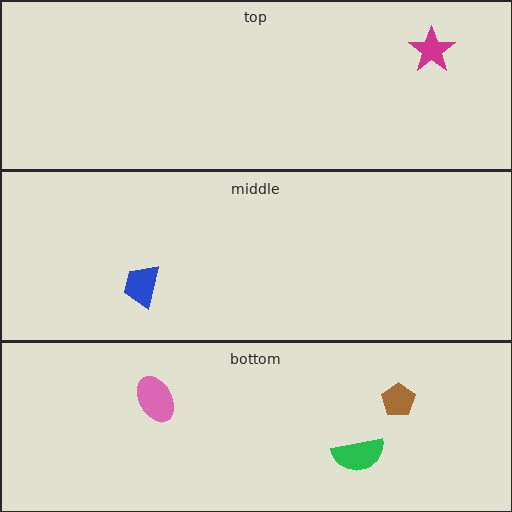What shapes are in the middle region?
The blue trapezoid.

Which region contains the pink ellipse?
The bottom region.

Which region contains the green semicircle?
The bottom region.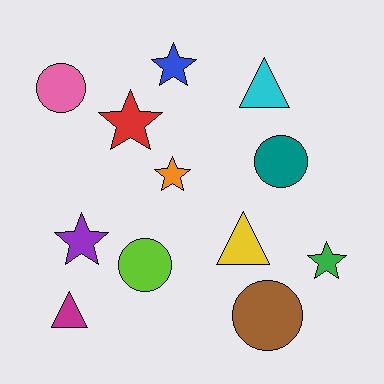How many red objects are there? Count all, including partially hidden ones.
There is 1 red object.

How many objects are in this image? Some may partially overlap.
There are 12 objects.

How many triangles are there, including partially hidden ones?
There are 3 triangles.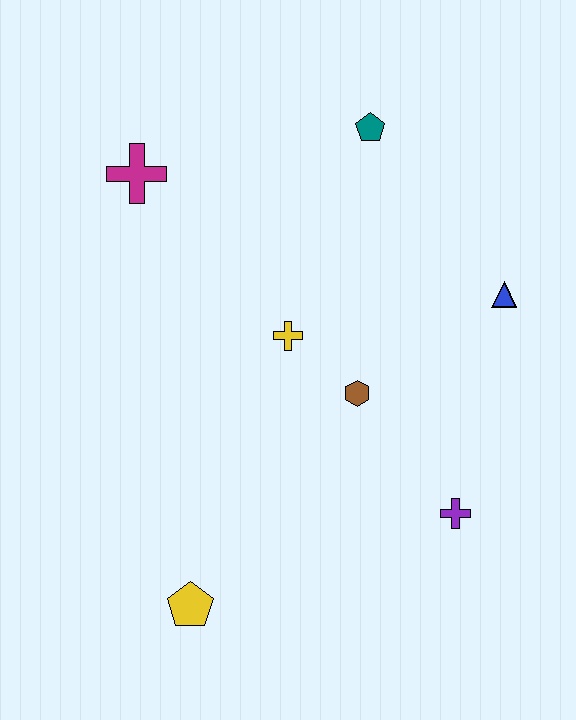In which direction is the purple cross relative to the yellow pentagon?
The purple cross is to the right of the yellow pentagon.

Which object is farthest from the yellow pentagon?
The teal pentagon is farthest from the yellow pentagon.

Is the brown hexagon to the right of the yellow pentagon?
Yes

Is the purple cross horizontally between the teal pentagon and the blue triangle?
Yes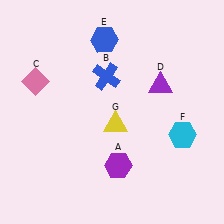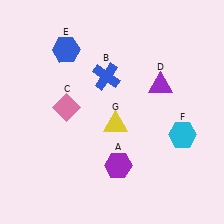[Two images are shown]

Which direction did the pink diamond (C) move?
The pink diamond (C) moved right.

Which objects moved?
The objects that moved are: the pink diamond (C), the blue hexagon (E).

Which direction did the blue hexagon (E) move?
The blue hexagon (E) moved left.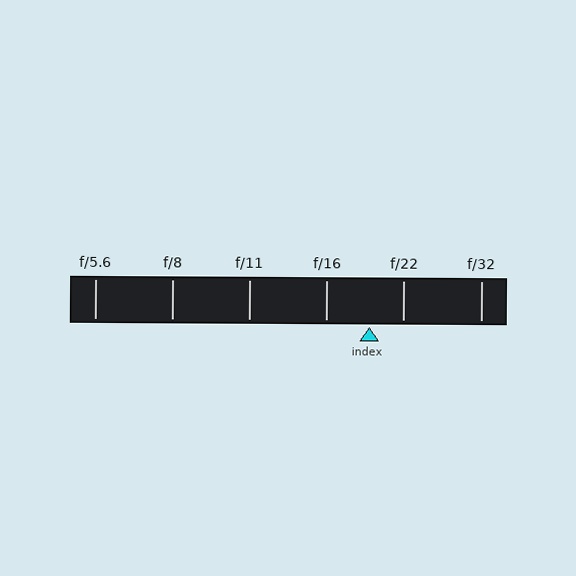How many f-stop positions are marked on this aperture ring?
There are 6 f-stop positions marked.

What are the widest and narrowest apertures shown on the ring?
The widest aperture shown is f/5.6 and the narrowest is f/32.